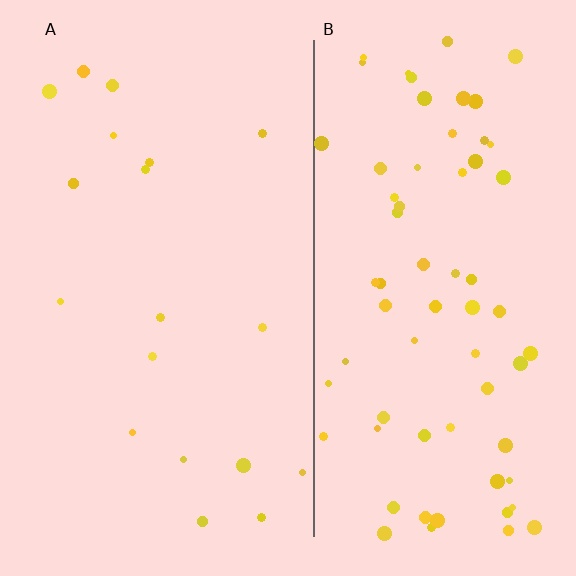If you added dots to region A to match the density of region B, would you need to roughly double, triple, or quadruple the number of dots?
Approximately quadruple.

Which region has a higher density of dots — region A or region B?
B (the right).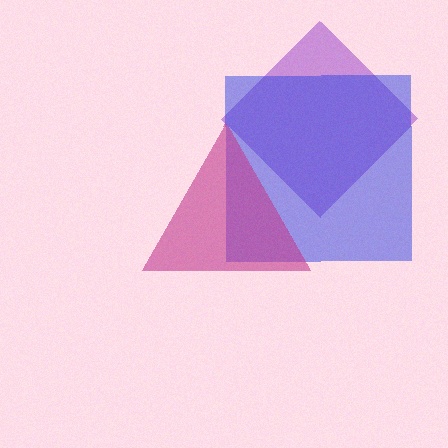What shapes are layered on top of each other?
The layered shapes are: a purple diamond, a blue square, a magenta triangle.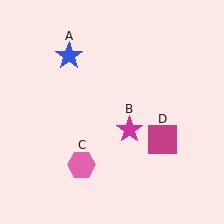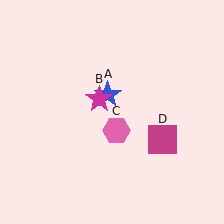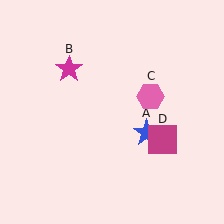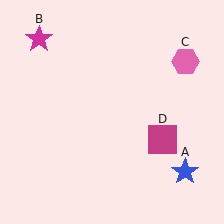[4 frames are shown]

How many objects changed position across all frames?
3 objects changed position: blue star (object A), magenta star (object B), pink hexagon (object C).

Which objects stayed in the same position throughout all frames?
Magenta square (object D) remained stationary.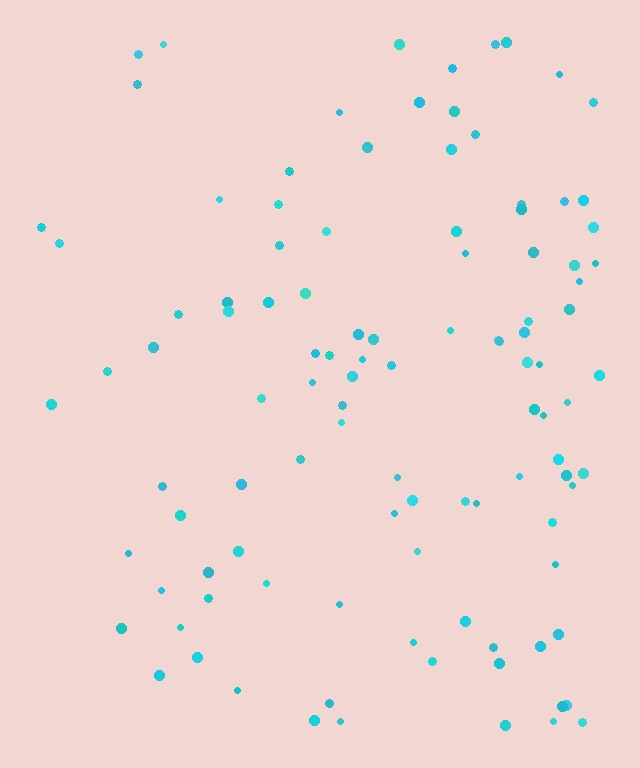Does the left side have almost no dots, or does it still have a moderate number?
Still a moderate number, just noticeably fewer than the right.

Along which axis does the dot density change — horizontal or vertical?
Horizontal.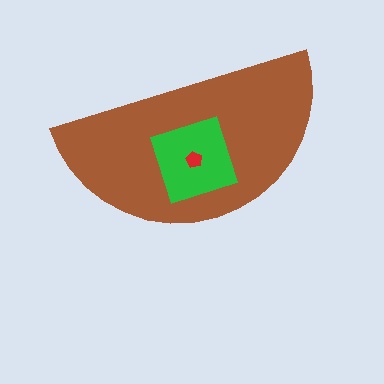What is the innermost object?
The red pentagon.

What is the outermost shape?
The brown semicircle.